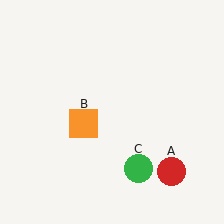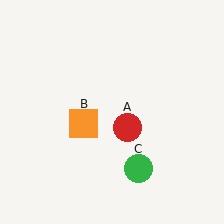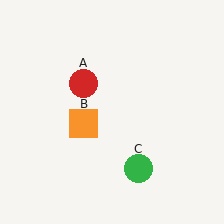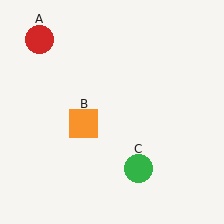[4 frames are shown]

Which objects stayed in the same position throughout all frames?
Orange square (object B) and green circle (object C) remained stationary.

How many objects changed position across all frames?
1 object changed position: red circle (object A).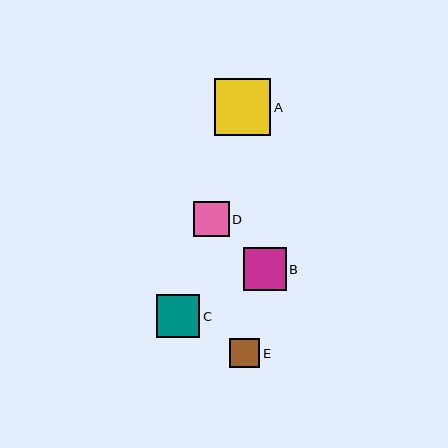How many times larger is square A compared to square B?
Square A is approximately 1.3 times the size of square B.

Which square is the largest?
Square A is the largest with a size of approximately 57 pixels.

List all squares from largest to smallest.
From largest to smallest: A, C, B, D, E.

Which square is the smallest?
Square E is the smallest with a size of approximately 30 pixels.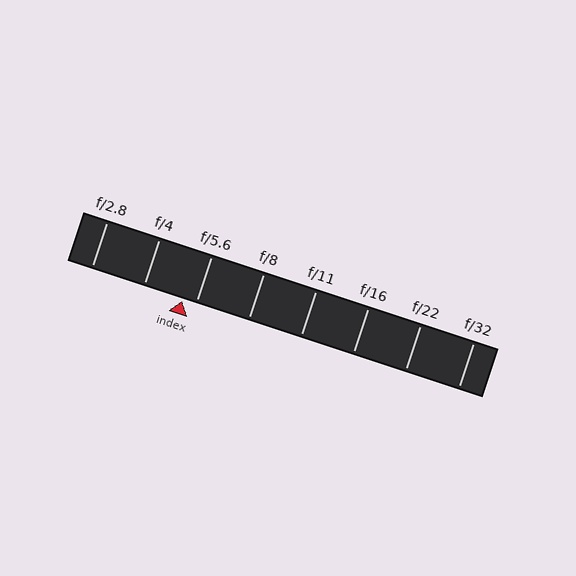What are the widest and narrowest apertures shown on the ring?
The widest aperture shown is f/2.8 and the narrowest is f/32.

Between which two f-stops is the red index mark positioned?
The index mark is between f/4 and f/5.6.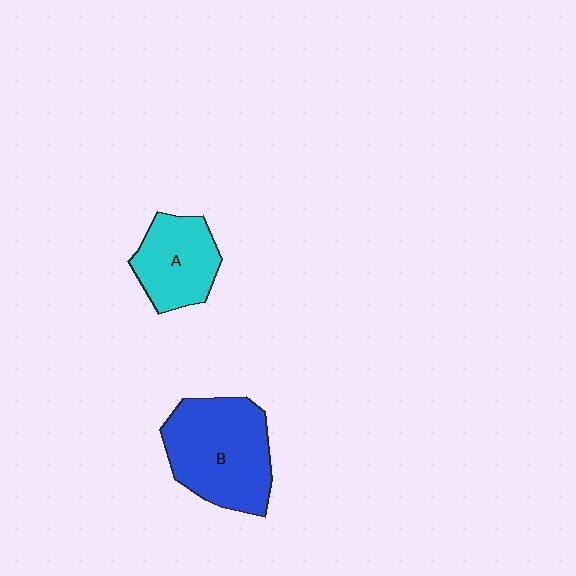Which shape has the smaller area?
Shape A (cyan).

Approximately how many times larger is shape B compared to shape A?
Approximately 1.6 times.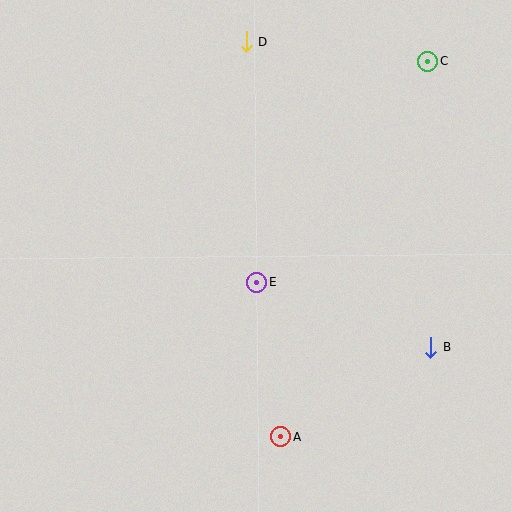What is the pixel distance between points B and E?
The distance between B and E is 186 pixels.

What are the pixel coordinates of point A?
Point A is at (280, 436).